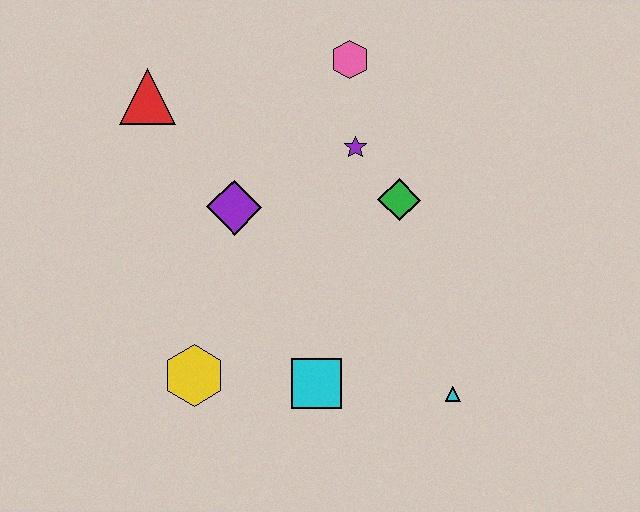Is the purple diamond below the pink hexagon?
Yes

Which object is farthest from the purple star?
The yellow hexagon is farthest from the purple star.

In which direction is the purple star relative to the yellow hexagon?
The purple star is above the yellow hexagon.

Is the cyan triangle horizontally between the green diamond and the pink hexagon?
No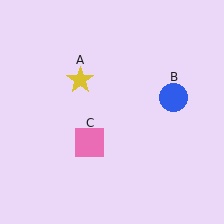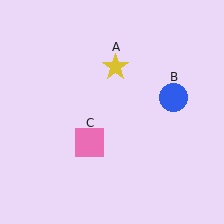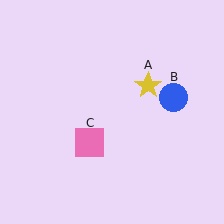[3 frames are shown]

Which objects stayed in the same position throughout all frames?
Blue circle (object B) and pink square (object C) remained stationary.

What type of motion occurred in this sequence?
The yellow star (object A) rotated clockwise around the center of the scene.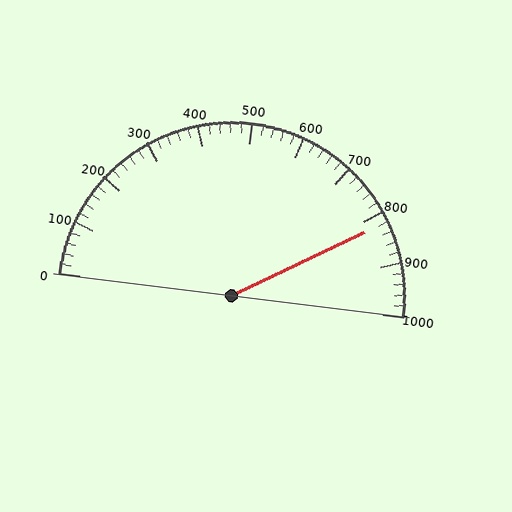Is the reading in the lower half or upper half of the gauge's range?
The reading is in the upper half of the range (0 to 1000).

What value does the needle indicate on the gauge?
The needle indicates approximately 820.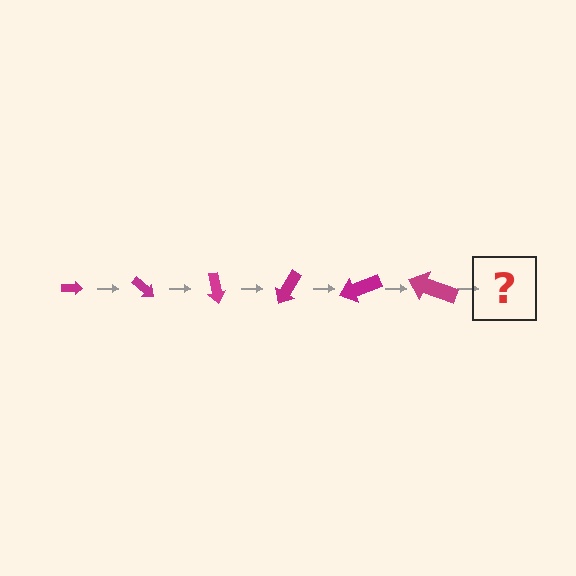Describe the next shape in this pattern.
It should be an arrow, larger than the previous one and rotated 240 degrees from the start.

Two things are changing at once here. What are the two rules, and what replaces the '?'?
The two rules are that the arrow grows larger each step and it rotates 40 degrees each step. The '?' should be an arrow, larger than the previous one and rotated 240 degrees from the start.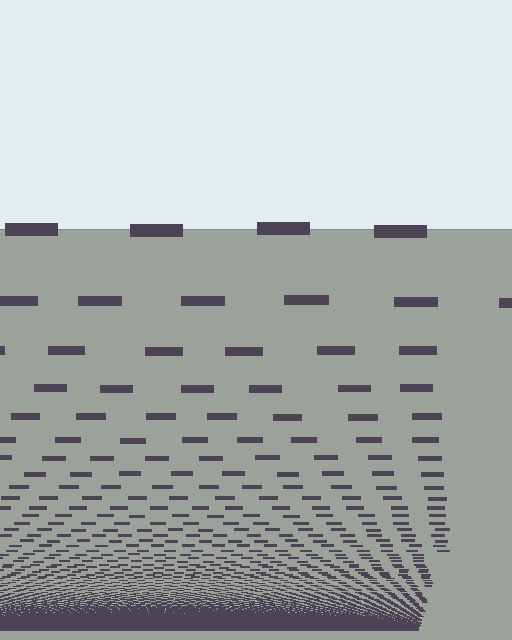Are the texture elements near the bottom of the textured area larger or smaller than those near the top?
Smaller. The gradient is inverted — elements near the bottom are smaller and denser.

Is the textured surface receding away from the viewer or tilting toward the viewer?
The surface appears to tilt toward the viewer. Texture elements get larger and sparser toward the top.